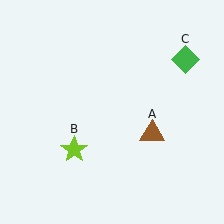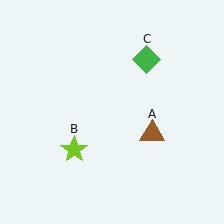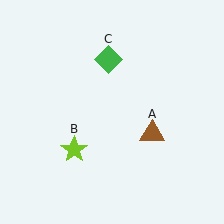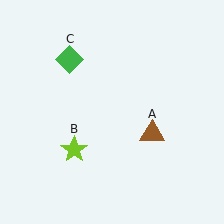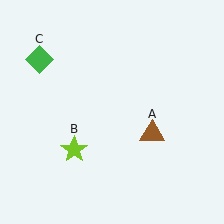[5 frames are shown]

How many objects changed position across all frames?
1 object changed position: green diamond (object C).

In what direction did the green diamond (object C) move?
The green diamond (object C) moved left.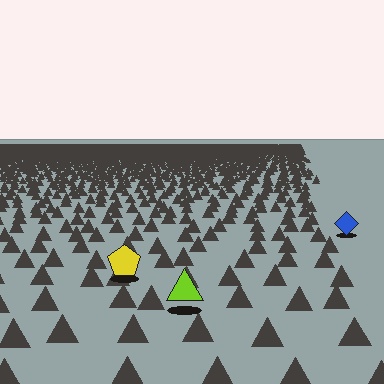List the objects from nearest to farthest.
From nearest to farthest: the lime triangle, the yellow pentagon, the blue diamond.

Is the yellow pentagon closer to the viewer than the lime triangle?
No. The lime triangle is closer — you can tell from the texture gradient: the ground texture is coarser near it.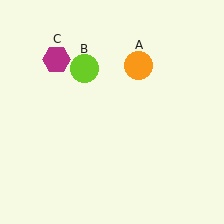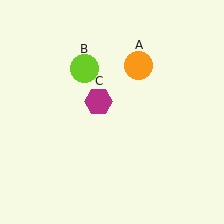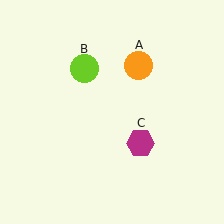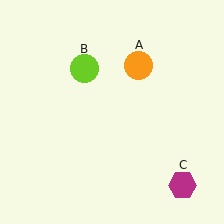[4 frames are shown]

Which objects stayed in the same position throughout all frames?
Orange circle (object A) and lime circle (object B) remained stationary.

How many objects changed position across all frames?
1 object changed position: magenta hexagon (object C).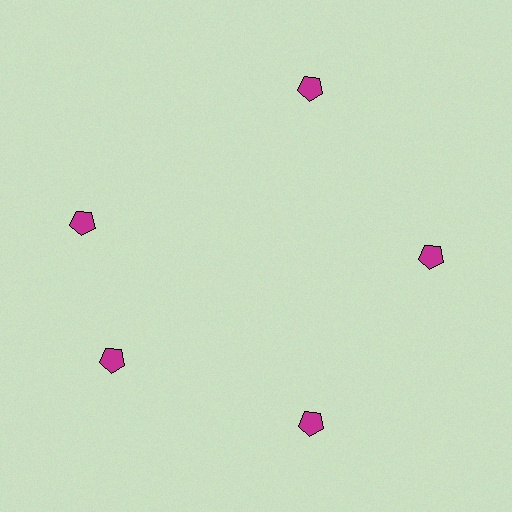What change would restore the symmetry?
The symmetry would be restored by rotating it back into even spacing with its neighbors so that all 5 pentagons sit at equal angles and equal distance from the center.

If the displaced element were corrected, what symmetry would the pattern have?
It would have 5-fold rotational symmetry — the pattern would map onto itself every 72 degrees.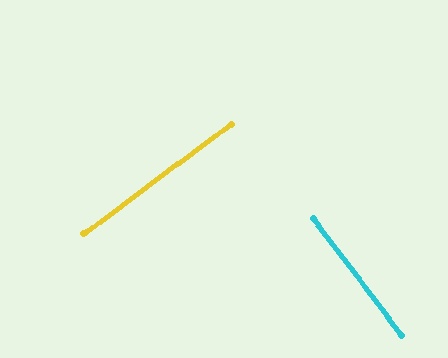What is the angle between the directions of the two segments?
Approximately 89 degrees.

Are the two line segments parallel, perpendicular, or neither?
Perpendicular — they meet at approximately 89°.